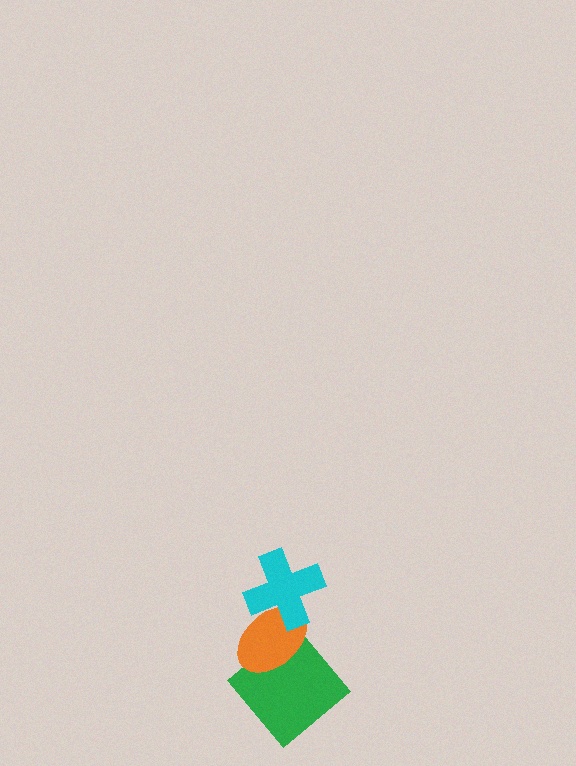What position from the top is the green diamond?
The green diamond is 3rd from the top.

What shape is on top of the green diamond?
The orange ellipse is on top of the green diamond.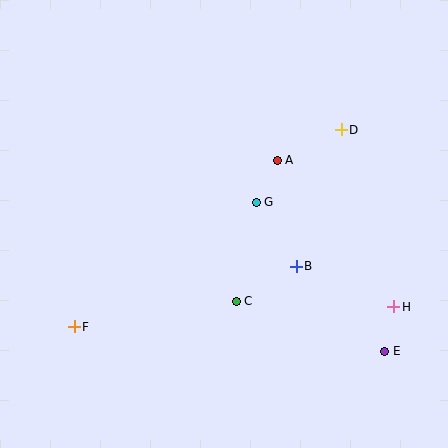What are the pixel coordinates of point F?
Point F is at (74, 327).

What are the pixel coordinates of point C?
Point C is at (236, 301).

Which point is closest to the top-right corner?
Point D is closest to the top-right corner.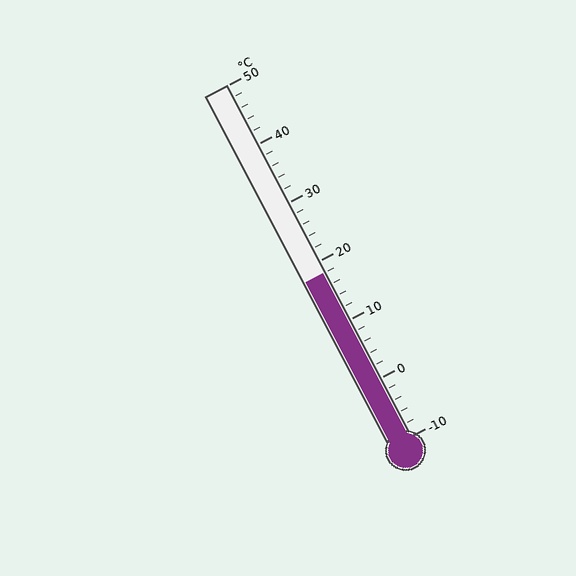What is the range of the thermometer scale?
The thermometer scale ranges from -10°C to 50°C.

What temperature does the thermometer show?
The thermometer shows approximately 18°C.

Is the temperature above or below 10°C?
The temperature is above 10°C.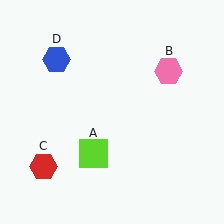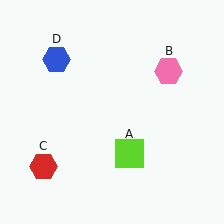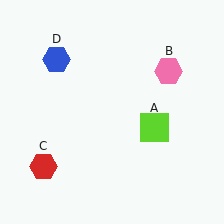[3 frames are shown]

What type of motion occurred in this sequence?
The lime square (object A) rotated counterclockwise around the center of the scene.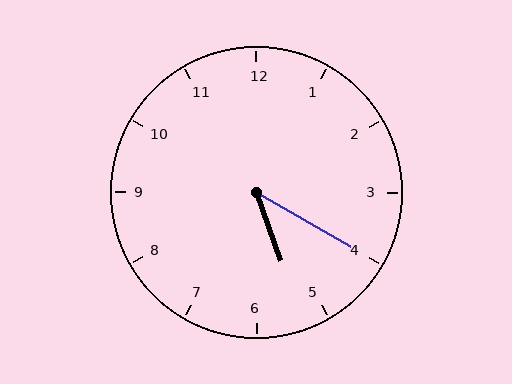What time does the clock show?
5:20.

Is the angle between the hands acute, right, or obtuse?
It is acute.